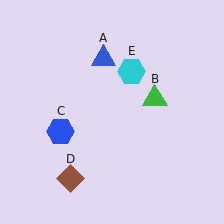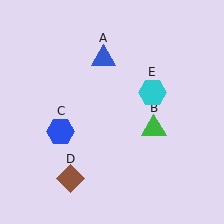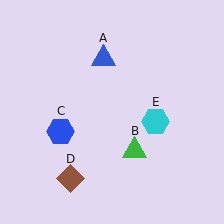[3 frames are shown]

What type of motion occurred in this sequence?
The green triangle (object B), cyan hexagon (object E) rotated clockwise around the center of the scene.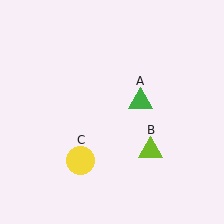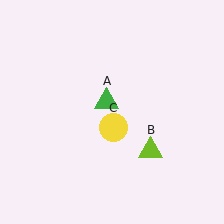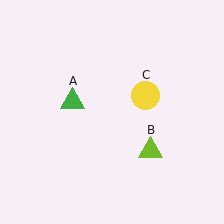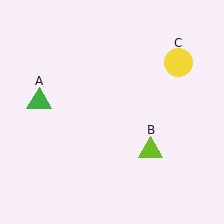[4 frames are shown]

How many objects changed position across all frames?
2 objects changed position: green triangle (object A), yellow circle (object C).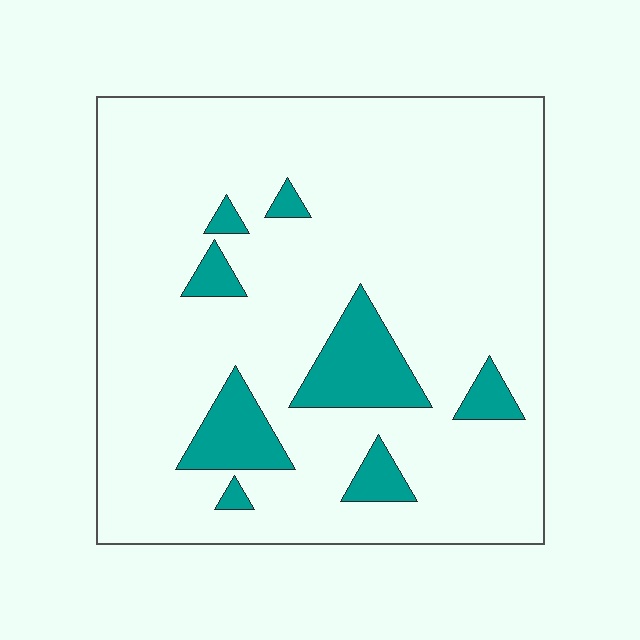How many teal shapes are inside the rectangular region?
8.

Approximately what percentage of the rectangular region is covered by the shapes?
Approximately 15%.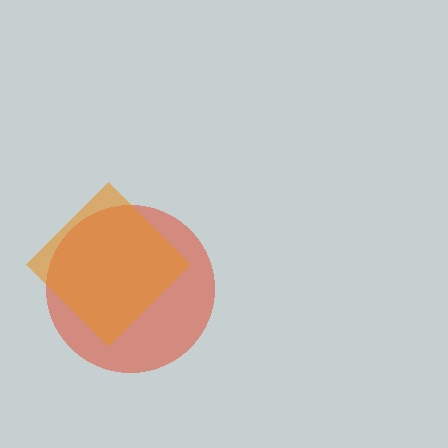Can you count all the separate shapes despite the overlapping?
Yes, there are 2 separate shapes.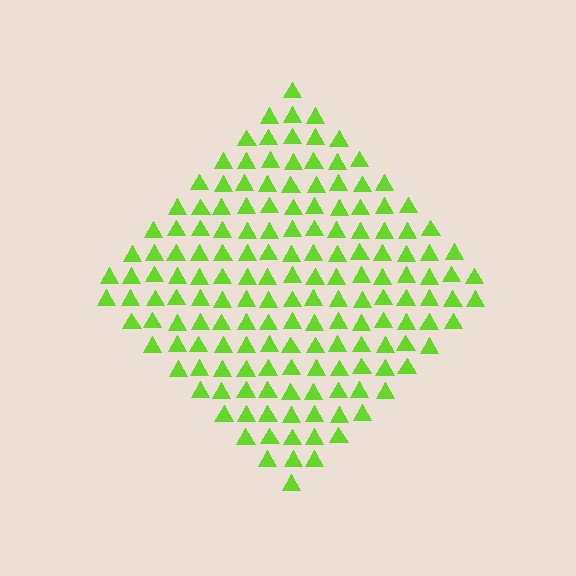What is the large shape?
The large shape is a diamond.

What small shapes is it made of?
It is made of small triangles.